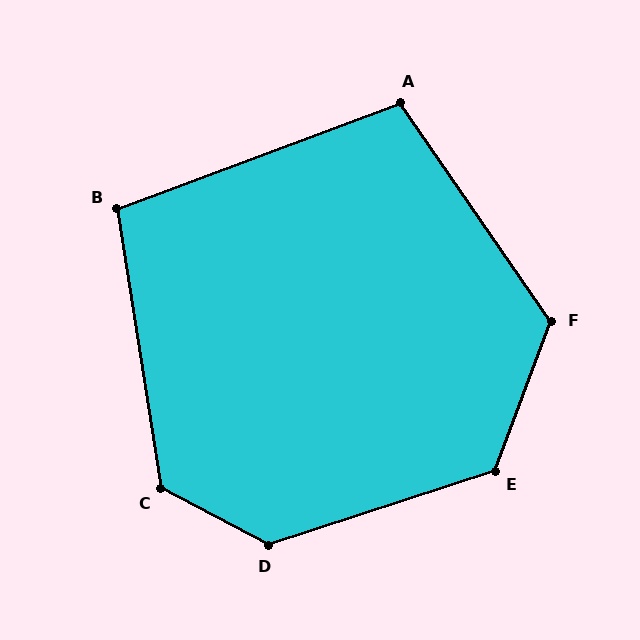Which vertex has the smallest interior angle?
B, at approximately 102 degrees.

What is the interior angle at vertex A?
Approximately 104 degrees (obtuse).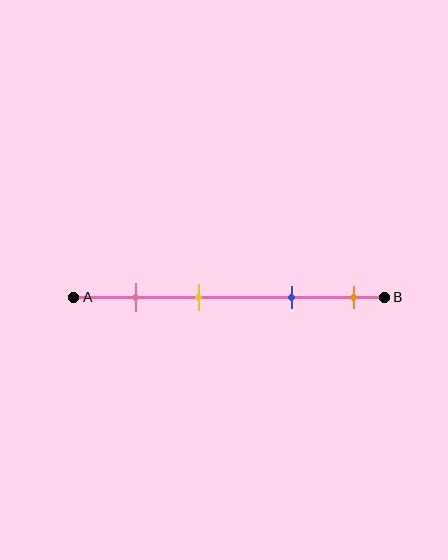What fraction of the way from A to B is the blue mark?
The blue mark is approximately 70% (0.7) of the way from A to B.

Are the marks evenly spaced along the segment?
No, the marks are not evenly spaced.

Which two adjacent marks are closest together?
The pink and yellow marks are the closest adjacent pair.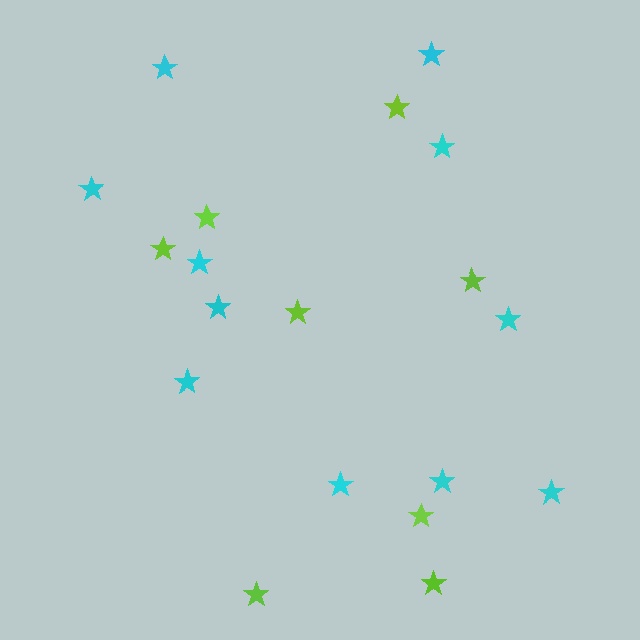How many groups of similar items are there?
There are 2 groups: one group of cyan stars (11) and one group of lime stars (8).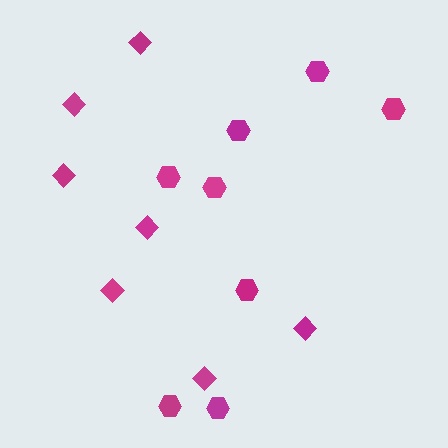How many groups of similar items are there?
There are 2 groups: one group of diamonds (7) and one group of hexagons (8).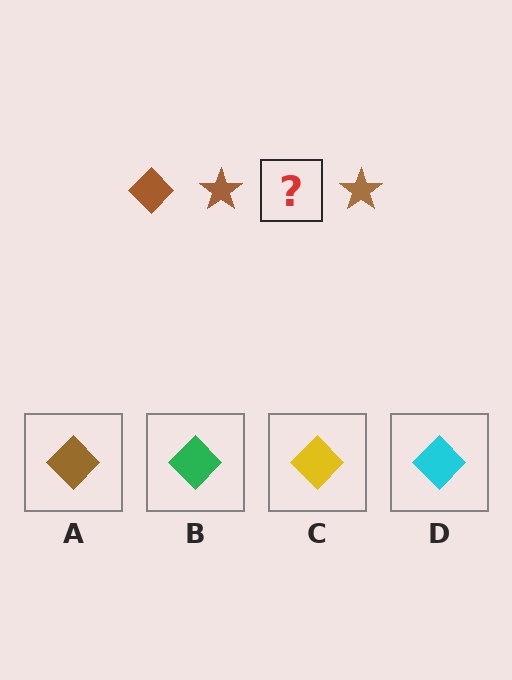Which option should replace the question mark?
Option A.